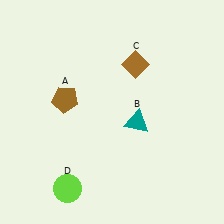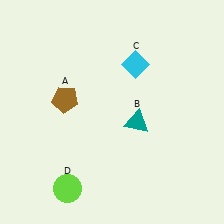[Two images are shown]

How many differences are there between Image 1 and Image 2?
There is 1 difference between the two images.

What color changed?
The diamond (C) changed from brown in Image 1 to cyan in Image 2.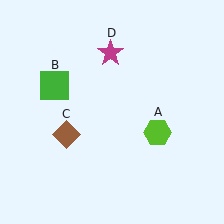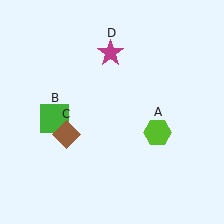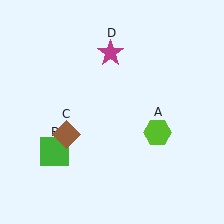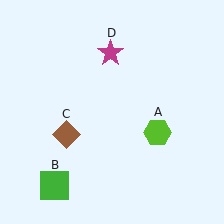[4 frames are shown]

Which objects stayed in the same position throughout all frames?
Lime hexagon (object A) and brown diamond (object C) and magenta star (object D) remained stationary.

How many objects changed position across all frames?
1 object changed position: green square (object B).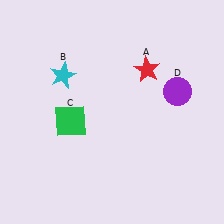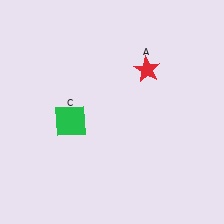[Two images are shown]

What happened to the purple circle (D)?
The purple circle (D) was removed in Image 2. It was in the top-right area of Image 1.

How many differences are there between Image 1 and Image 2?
There are 2 differences between the two images.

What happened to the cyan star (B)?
The cyan star (B) was removed in Image 2. It was in the top-left area of Image 1.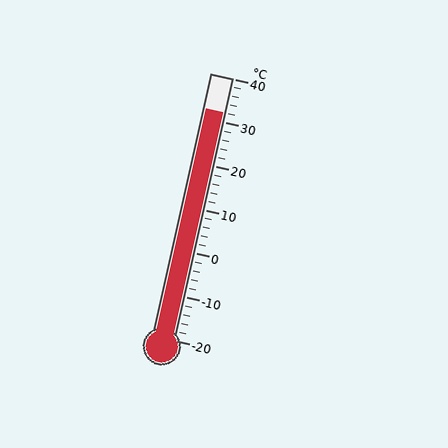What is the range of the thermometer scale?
The thermometer scale ranges from -20°C to 40°C.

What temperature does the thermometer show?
The thermometer shows approximately 32°C.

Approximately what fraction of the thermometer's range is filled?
The thermometer is filled to approximately 85% of its range.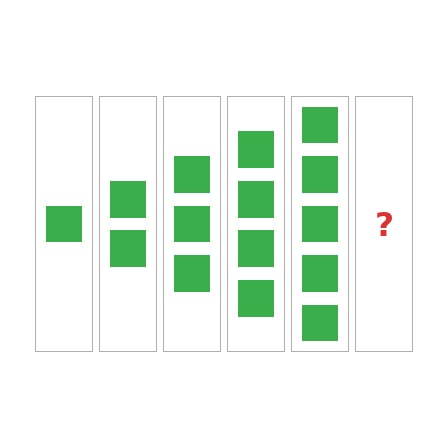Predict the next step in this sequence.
The next step is 6 squares.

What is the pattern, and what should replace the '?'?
The pattern is that each step adds one more square. The '?' should be 6 squares.